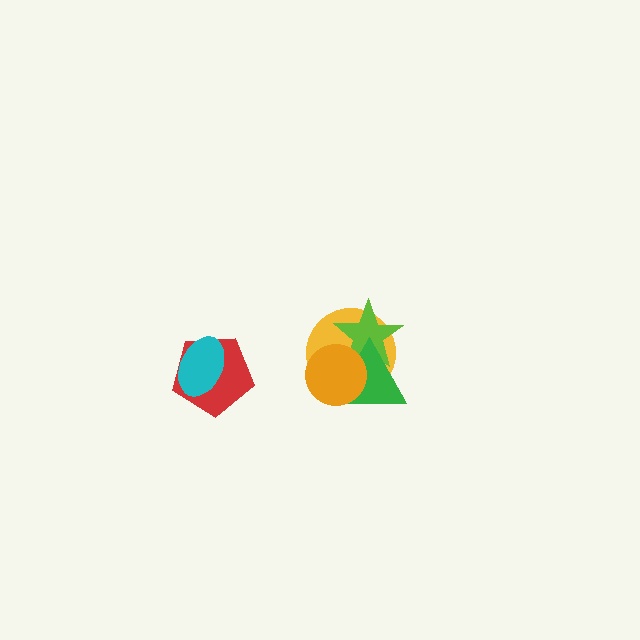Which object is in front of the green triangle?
The orange circle is in front of the green triangle.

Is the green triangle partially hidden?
Yes, it is partially covered by another shape.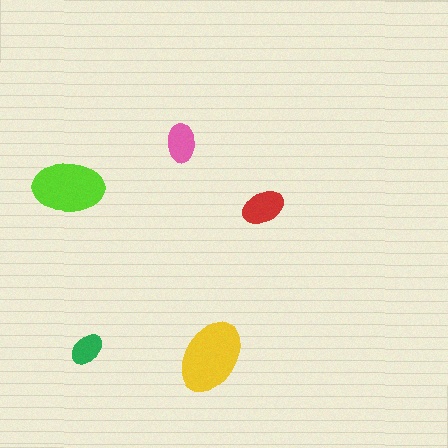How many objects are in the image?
There are 5 objects in the image.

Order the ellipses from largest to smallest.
the yellow one, the lime one, the red one, the pink one, the green one.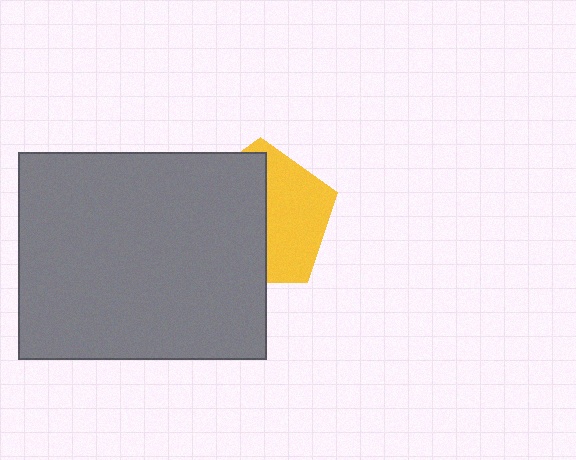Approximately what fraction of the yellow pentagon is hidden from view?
Roughly 55% of the yellow pentagon is hidden behind the gray rectangle.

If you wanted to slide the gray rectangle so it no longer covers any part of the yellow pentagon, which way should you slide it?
Slide it left — that is the most direct way to separate the two shapes.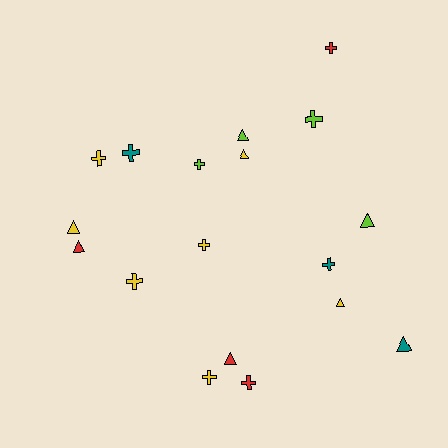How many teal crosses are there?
There are 2 teal crosses.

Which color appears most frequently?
Yellow, with 7 objects.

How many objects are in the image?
There are 18 objects.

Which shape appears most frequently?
Cross, with 10 objects.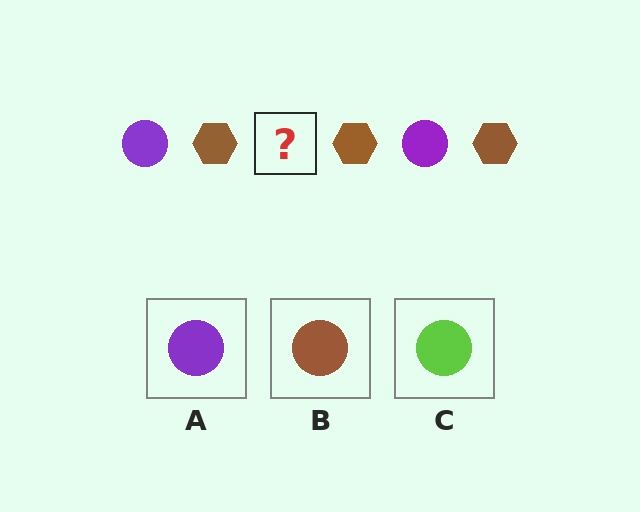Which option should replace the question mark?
Option A.